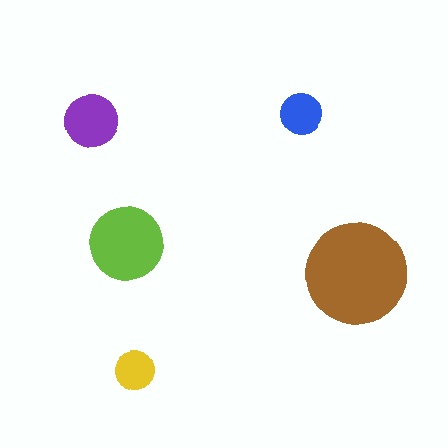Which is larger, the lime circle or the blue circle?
The lime one.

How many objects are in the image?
There are 5 objects in the image.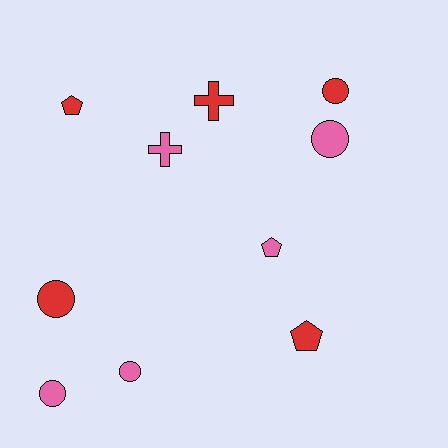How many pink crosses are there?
There is 1 pink cross.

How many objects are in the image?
There are 10 objects.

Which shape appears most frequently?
Circle, with 5 objects.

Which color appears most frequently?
Red, with 5 objects.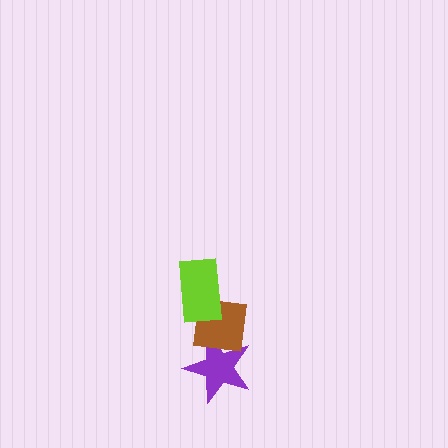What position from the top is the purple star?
The purple star is 3rd from the top.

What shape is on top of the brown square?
The lime rectangle is on top of the brown square.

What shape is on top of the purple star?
The brown square is on top of the purple star.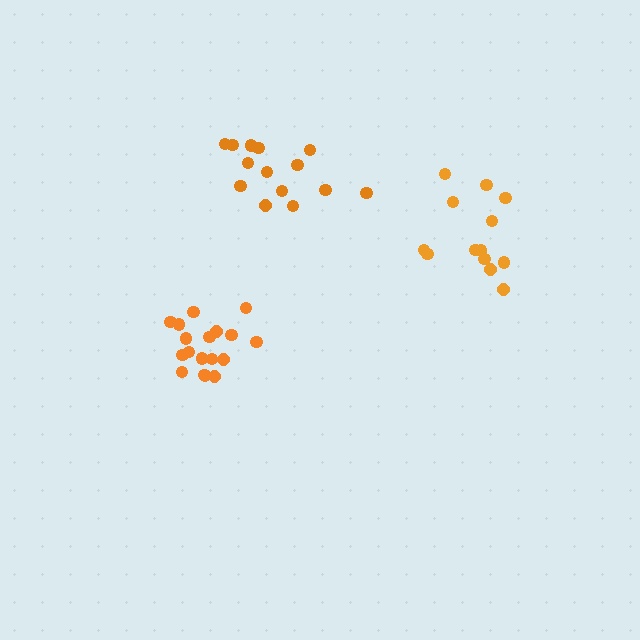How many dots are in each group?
Group 1: 18 dots, Group 2: 13 dots, Group 3: 14 dots (45 total).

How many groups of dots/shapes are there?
There are 3 groups.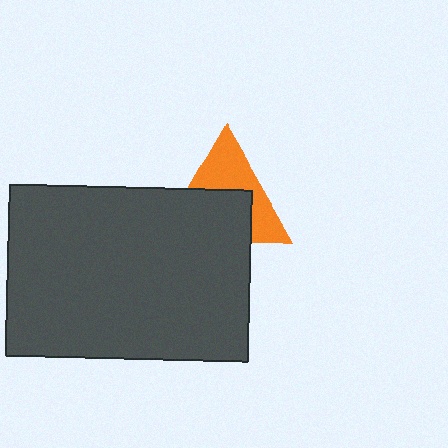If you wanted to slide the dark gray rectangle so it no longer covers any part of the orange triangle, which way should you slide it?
Slide it down — that is the most direct way to separate the two shapes.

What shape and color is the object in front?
The object in front is a dark gray rectangle.